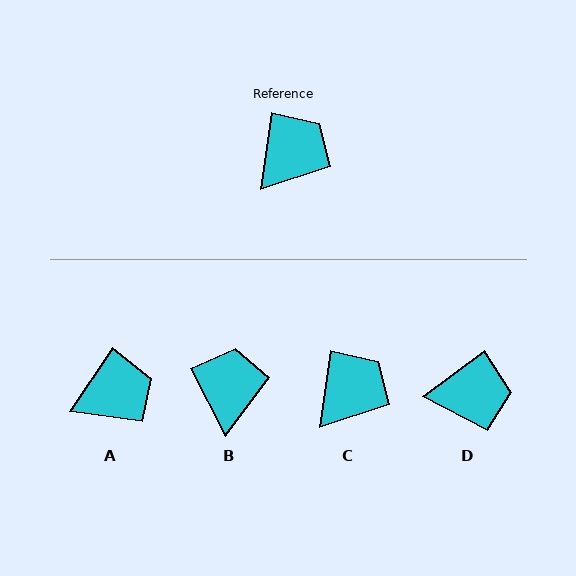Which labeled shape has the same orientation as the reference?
C.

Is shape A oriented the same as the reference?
No, it is off by about 26 degrees.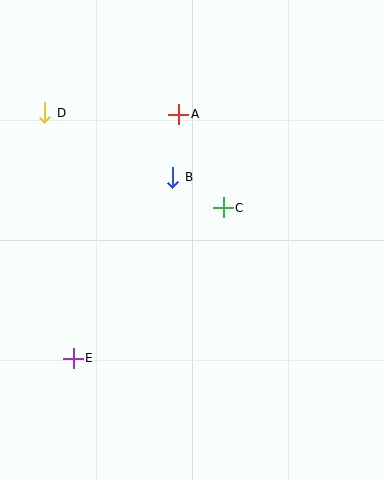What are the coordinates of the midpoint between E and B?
The midpoint between E and B is at (123, 268).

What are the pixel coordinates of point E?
Point E is at (73, 358).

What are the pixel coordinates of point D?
Point D is at (45, 113).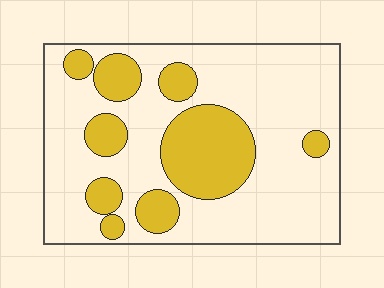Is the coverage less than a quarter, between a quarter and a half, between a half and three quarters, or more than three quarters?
Between a quarter and a half.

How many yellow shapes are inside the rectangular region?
9.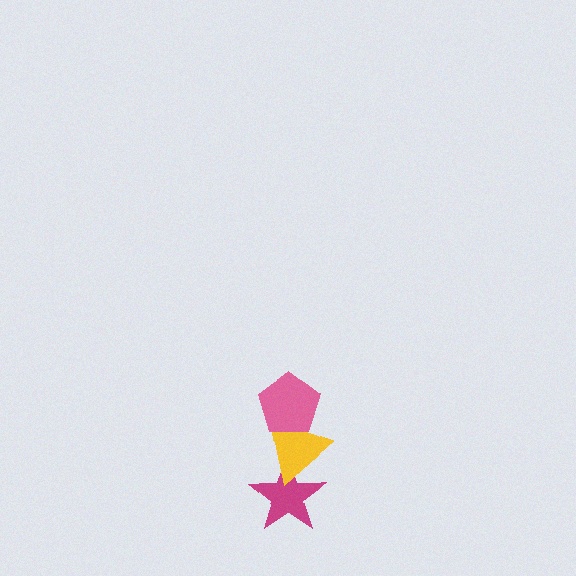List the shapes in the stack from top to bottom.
From top to bottom: the pink pentagon, the yellow triangle, the magenta star.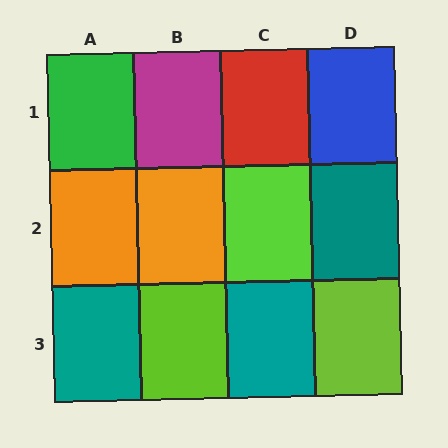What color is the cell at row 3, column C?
Teal.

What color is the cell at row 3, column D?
Lime.